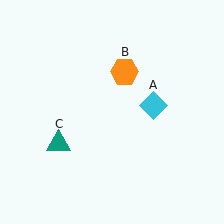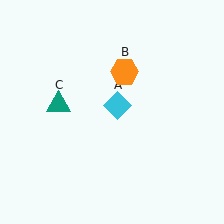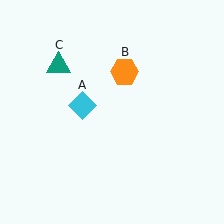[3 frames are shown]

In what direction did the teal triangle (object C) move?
The teal triangle (object C) moved up.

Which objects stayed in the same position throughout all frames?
Orange hexagon (object B) remained stationary.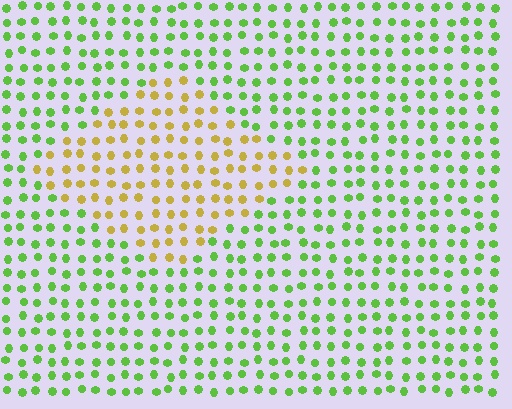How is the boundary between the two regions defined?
The boundary is defined purely by a slight shift in hue (about 56 degrees). Spacing, size, and orientation are identical on both sides.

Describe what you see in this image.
The image is filled with small lime elements in a uniform arrangement. A diamond-shaped region is visible where the elements are tinted to a slightly different hue, forming a subtle color boundary.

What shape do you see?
I see a diamond.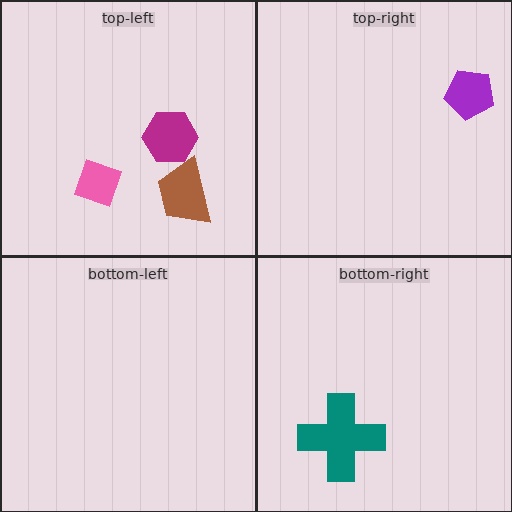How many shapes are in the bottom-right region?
1.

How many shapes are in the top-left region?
3.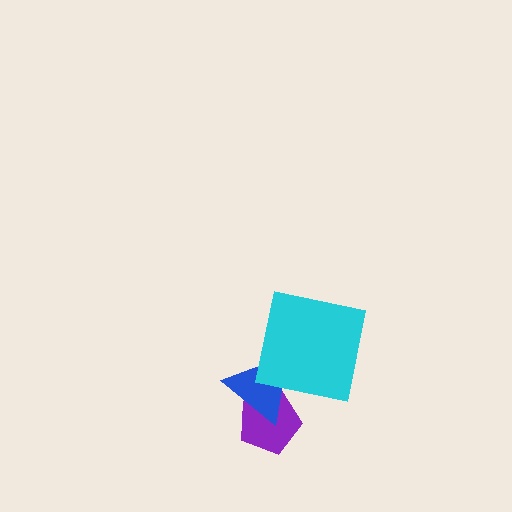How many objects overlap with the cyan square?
1 object overlaps with the cyan square.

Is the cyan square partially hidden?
No, no other shape covers it.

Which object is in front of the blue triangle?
The cyan square is in front of the blue triangle.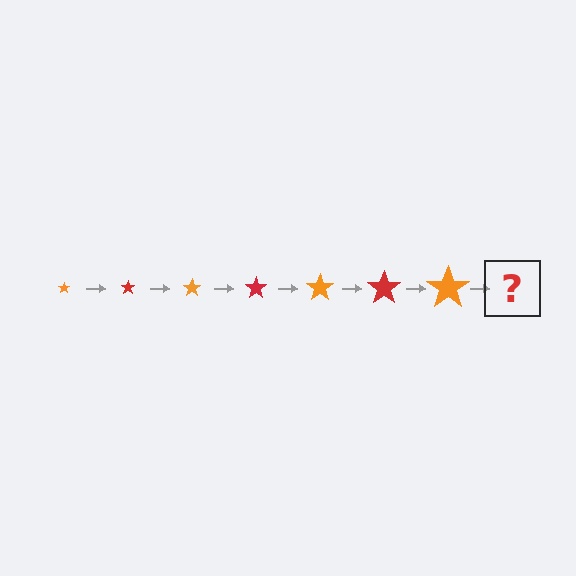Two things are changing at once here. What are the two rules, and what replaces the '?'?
The two rules are that the star grows larger each step and the color cycles through orange and red. The '?' should be a red star, larger than the previous one.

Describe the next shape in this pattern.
It should be a red star, larger than the previous one.